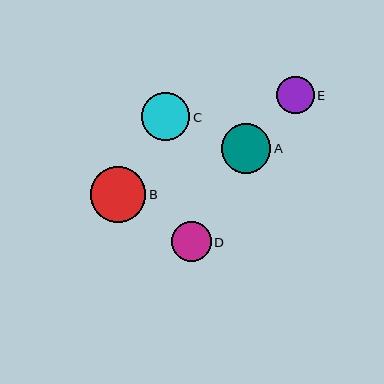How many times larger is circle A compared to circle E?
Circle A is approximately 1.3 times the size of circle E.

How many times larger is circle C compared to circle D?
Circle C is approximately 1.2 times the size of circle D.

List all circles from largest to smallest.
From largest to smallest: B, A, C, D, E.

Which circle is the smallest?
Circle E is the smallest with a size of approximately 37 pixels.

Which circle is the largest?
Circle B is the largest with a size of approximately 55 pixels.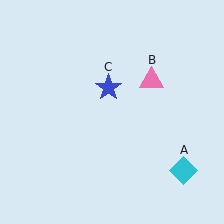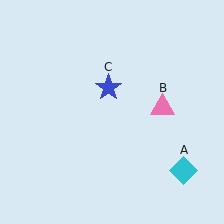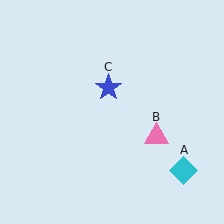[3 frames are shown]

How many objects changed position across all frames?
1 object changed position: pink triangle (object B).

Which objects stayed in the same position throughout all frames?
Cyan diamond (object A) and blue star (object C) remained stationary.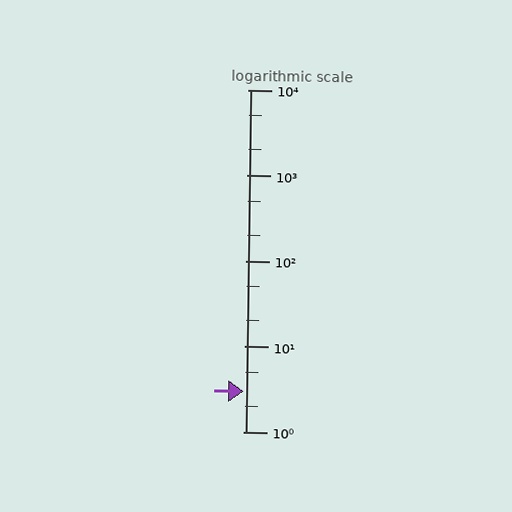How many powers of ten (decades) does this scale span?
The scale spans 4 decades, from 1 to 10000.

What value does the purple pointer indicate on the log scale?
The pointer indicates approximately 3.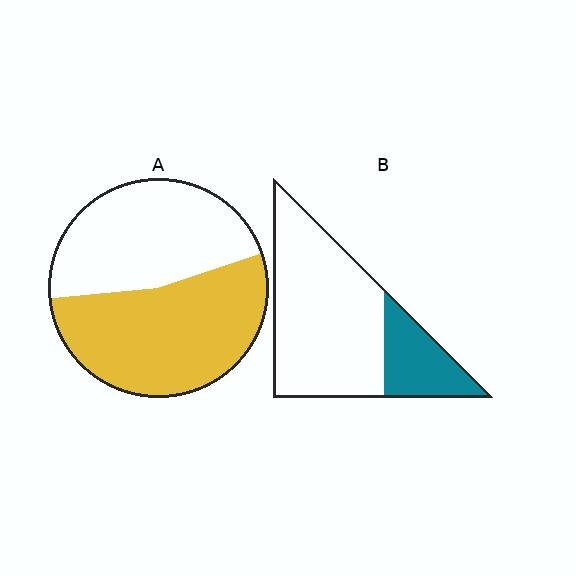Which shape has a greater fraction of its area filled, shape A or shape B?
Shape A.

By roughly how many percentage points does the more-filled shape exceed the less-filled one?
By roughly 30 percentage points (A over B).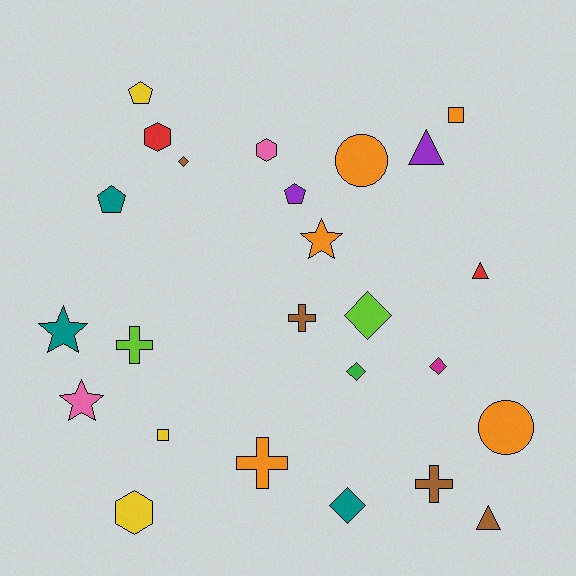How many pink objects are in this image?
There are 2 pink objects.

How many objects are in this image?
There are 25 objects.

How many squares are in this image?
There are 2 squares.